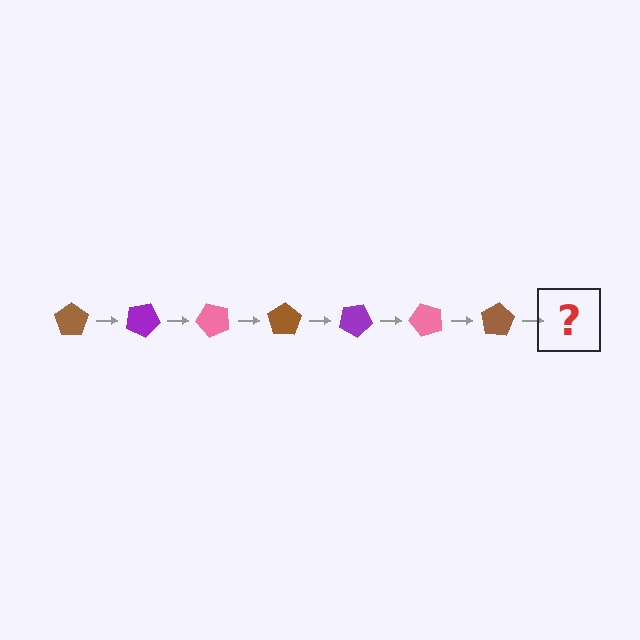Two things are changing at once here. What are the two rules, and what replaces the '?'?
The two rules are that it rotates 25 degrees each step and the color cycles through brown, purple, and pink. The '?' should be a purple pentagon, rotated 175 degrees from the start.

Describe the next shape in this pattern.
It should be a purple pentagon, rotated 175 degrees from the start.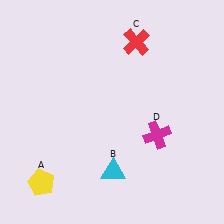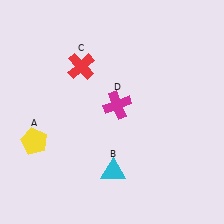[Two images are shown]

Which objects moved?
The objects that moved are: the yellow pentagon (A), the red cross (C), the magenta cross (D).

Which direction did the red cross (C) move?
The red cross (C) moved left.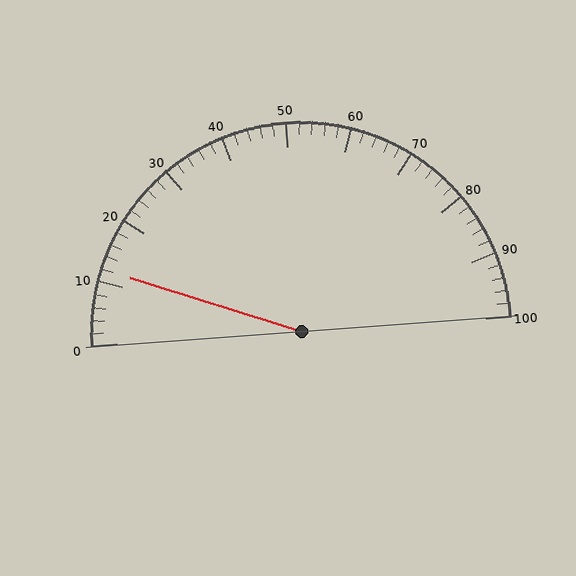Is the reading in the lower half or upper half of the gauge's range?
The reading is in the lower half of the range (0 to 100).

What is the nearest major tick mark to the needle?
The nearest major tick mark is 10.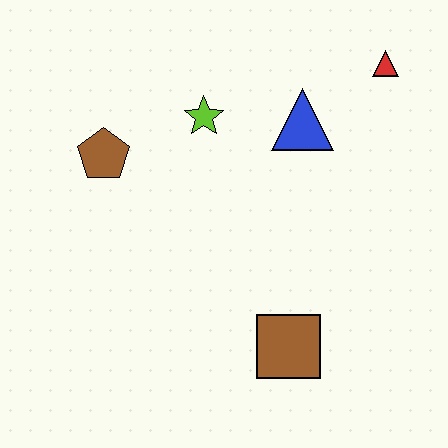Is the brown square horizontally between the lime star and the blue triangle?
Yes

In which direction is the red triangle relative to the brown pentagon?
The red triangle is to the right of the brown pentagon.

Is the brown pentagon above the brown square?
Yes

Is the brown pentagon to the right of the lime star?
No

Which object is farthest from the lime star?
The brown square is farthest from the lime star.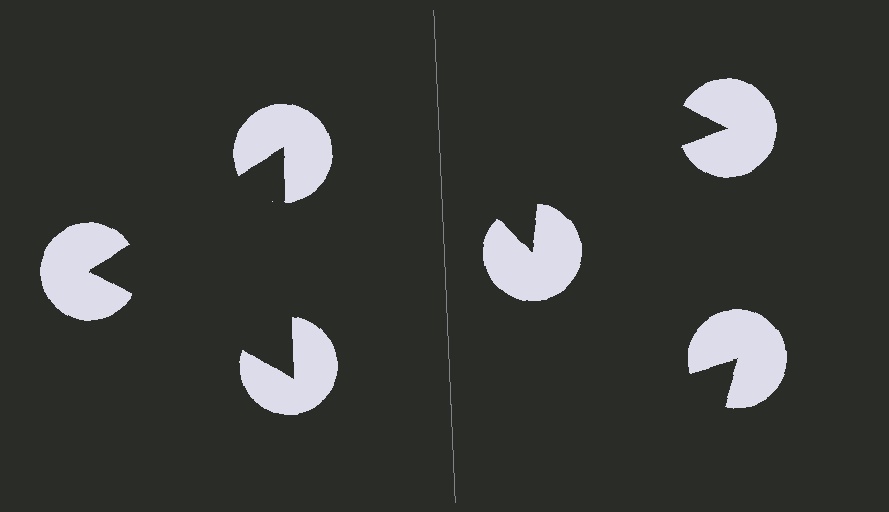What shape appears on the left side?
An illusory triangle.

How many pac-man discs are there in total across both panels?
6 — 3 on each side.